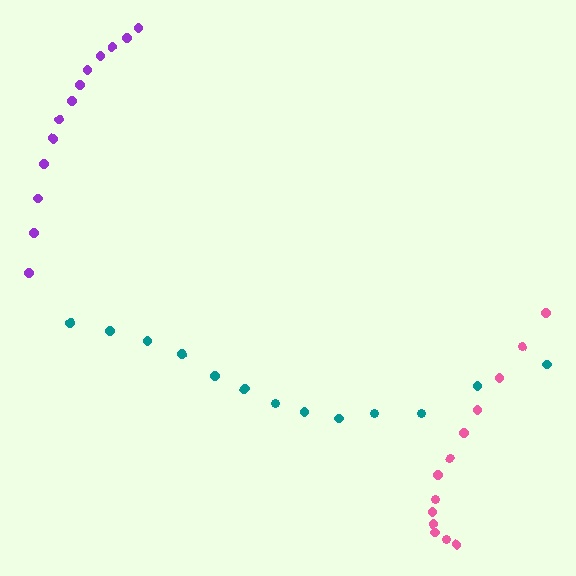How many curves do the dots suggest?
There are 3 distinct paths.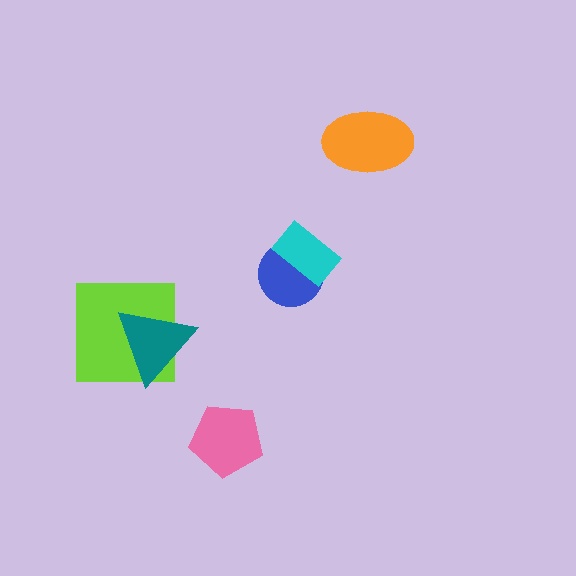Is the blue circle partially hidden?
Yes, it is partially covered by another shape.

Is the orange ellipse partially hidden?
No, no other shape covers it.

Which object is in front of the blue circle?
The cyan rectangle is in front of the blue circle.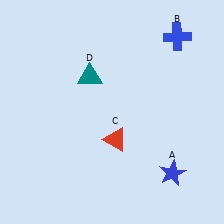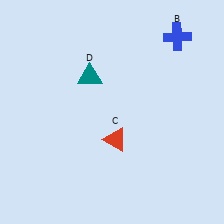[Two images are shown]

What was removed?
The blue star (A) was removed in Image 2.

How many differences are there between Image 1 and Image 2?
There is 1 difference between the two images.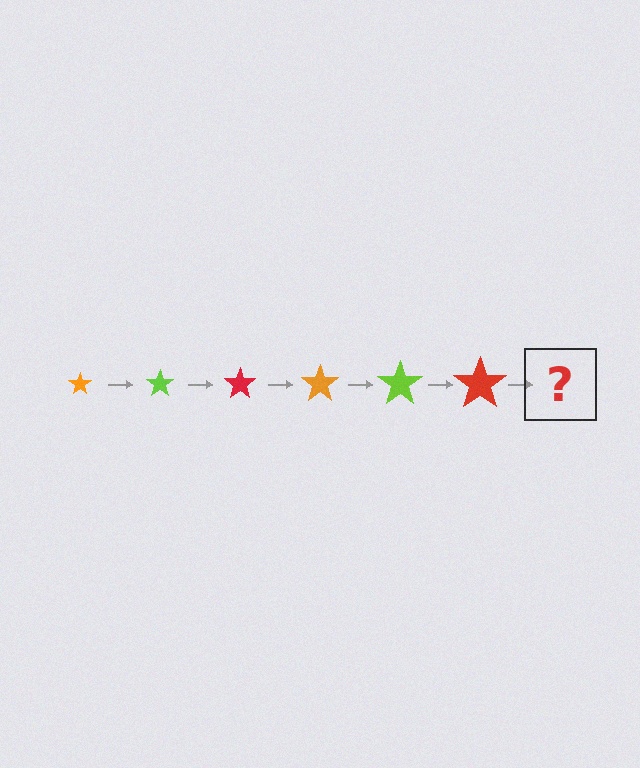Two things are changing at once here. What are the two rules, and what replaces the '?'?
The two rules are that the star grows larger each step and the color cycles through orange, lime, and red. The '?' should be an orange star, larger than the previous one.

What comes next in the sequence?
The next element should be an orange star, larger than the previous one.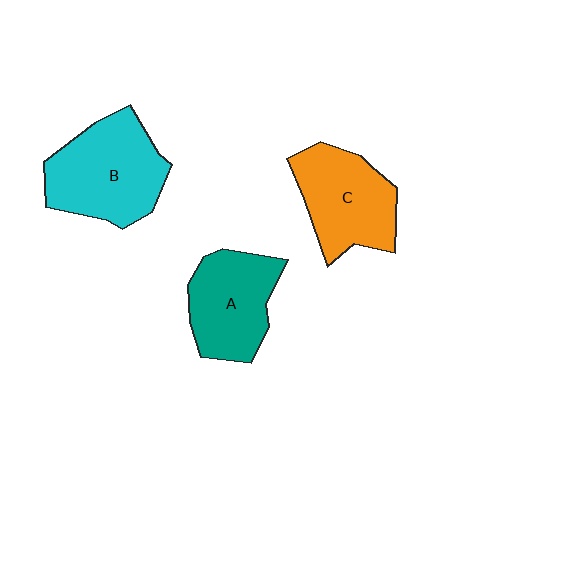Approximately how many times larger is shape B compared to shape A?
Approximately 1.2 times.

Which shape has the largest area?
Shape B (cyan).